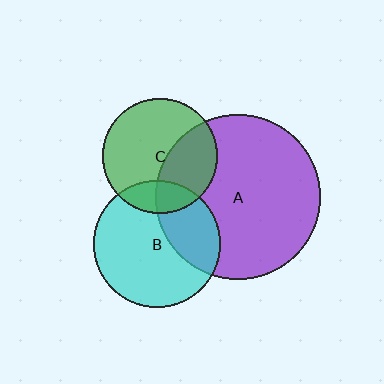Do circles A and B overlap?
Yes.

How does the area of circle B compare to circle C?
Approximately 1.2 times.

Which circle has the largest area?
Circle A (purple).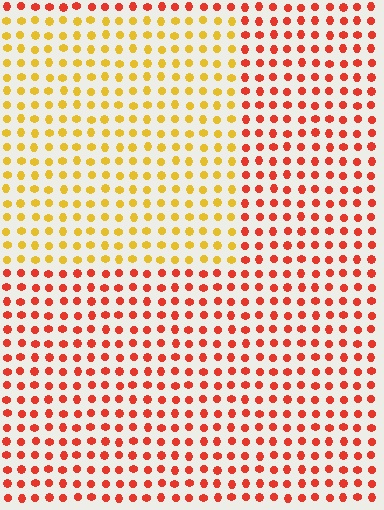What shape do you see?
I see a rectangle.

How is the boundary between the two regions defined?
The boundary is defined purely by a slight shift in hue (about 44 degrees). Spacing, size, and orientation are identical on both sides.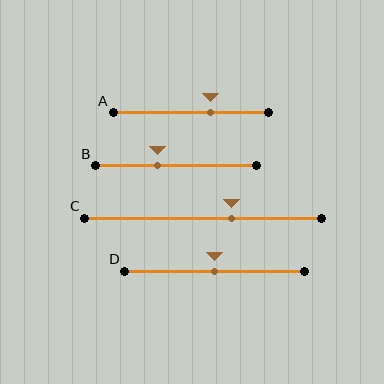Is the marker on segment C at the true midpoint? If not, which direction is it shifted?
No, the marker on segment C is shifted to the right by about 12% of the segment length.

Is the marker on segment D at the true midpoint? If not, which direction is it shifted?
Yes, the marker on segment D is at the true midpoint.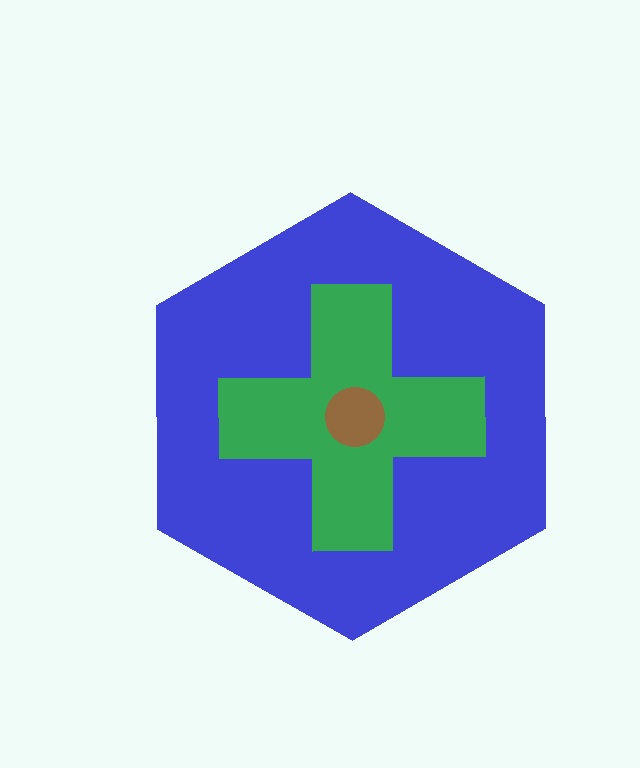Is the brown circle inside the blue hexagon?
Yes.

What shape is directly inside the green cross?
The brown circle.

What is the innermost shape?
The brown circle.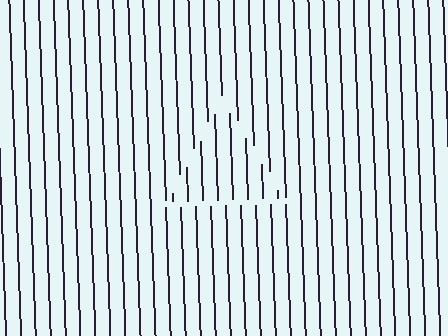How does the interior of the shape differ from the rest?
The interior of the shape contains the same grating, shifted by half a period — the contour is defined by the phase discontinuity where line-ends from the inner and outer gratings abut.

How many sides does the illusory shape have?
3 sides — the line-ends trace a triangle.